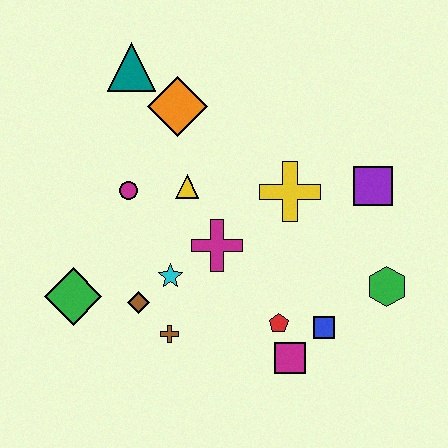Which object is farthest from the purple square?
The green diamond is farthest from the purple square.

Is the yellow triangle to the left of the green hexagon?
Yes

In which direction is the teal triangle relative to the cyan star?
The teal triangle is above the cyan star.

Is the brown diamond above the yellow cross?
No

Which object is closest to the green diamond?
The brown diamond is closest to the green diamond.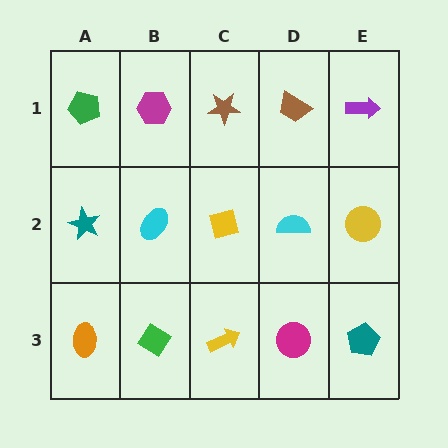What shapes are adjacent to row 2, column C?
A brown star (row 1, column C), a yellow arrow (row 3, column C), a cyan ellipse (row 2, column B), a cyan semicircle (row 2, column D).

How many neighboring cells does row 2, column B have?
4.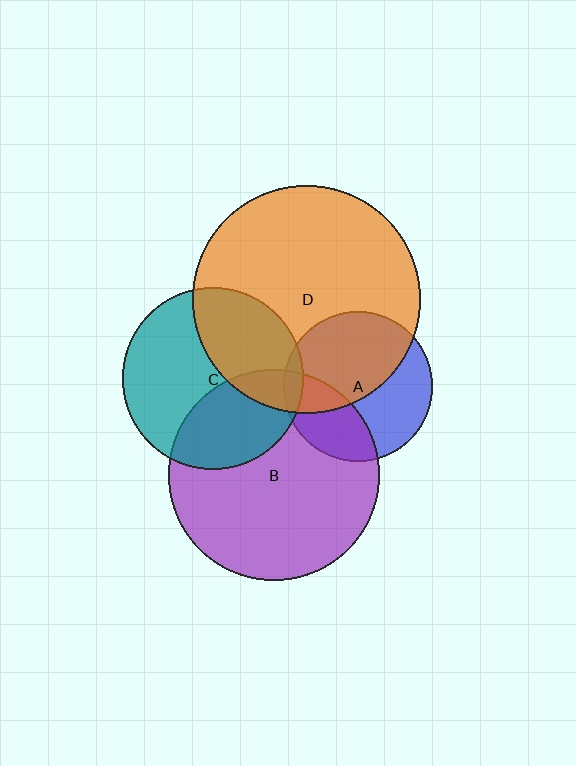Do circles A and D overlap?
Yes.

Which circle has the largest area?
Circle D (orange).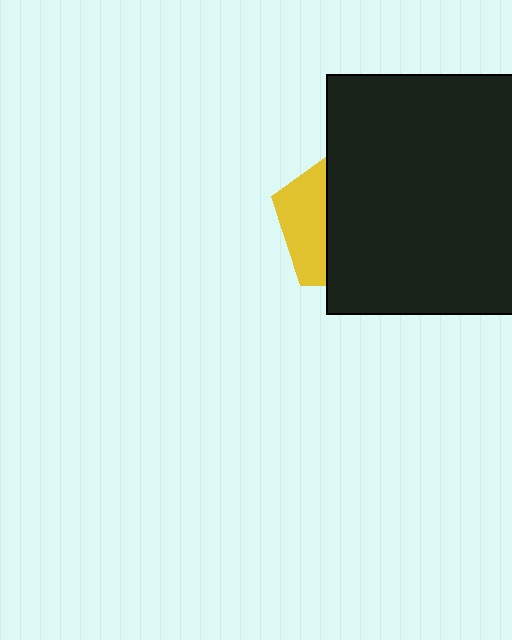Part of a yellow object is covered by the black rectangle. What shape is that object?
It is a pentagon.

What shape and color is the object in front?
The object in front is a black rectangle.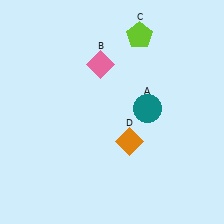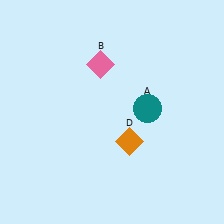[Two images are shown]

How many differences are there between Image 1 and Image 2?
There is 1 difference between the two images.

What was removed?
The lime pentagon (C) was removed in Image 2.